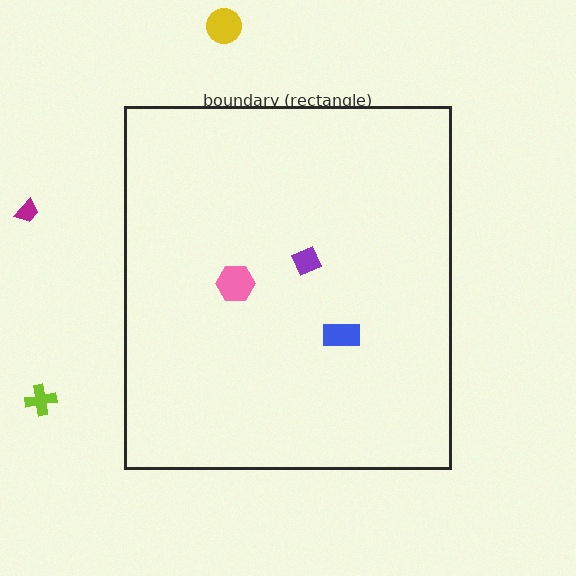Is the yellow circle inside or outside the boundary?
Outside.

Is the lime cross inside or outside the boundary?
Outside.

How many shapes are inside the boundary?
3 inside, 3 outside.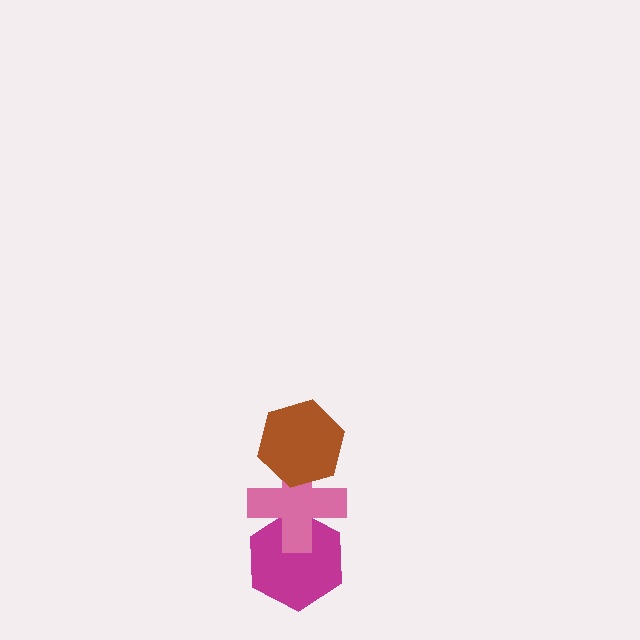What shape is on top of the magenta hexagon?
The pink cross is on top of the magenta hexagon.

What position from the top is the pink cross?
The pink cross is 2nd from the top.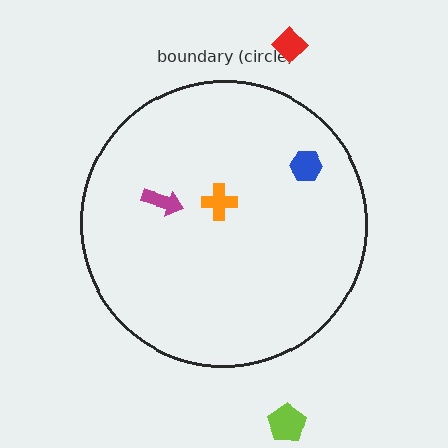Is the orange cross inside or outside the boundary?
Inside.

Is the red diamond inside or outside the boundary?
Outside.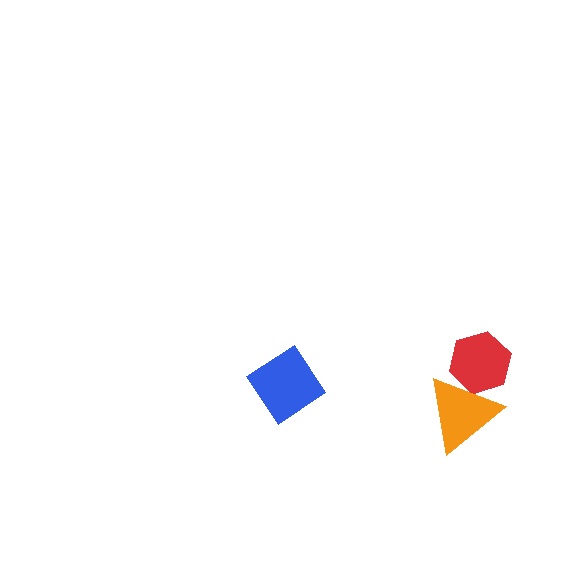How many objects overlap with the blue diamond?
0 objects overlap with the blue diamond.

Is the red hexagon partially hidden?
Yes, it is partially covered by another shape.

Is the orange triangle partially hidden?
No, no other shape covers it.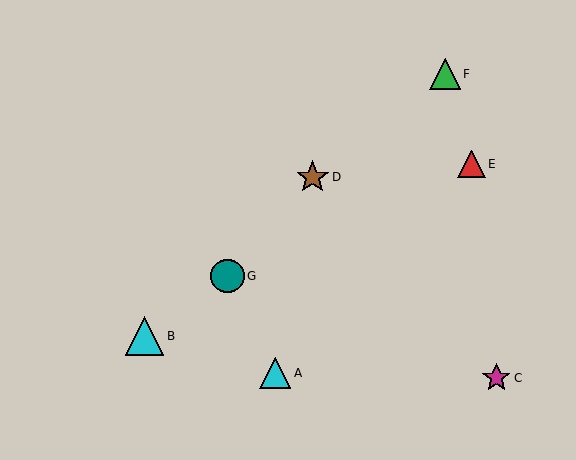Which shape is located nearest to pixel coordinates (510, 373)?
The magenta star (labeled C) at (496, 378) is nearest to that location.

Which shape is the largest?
The cyan triangle (labeled B) is the largest.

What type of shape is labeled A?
Shape A is a cyan triangle.